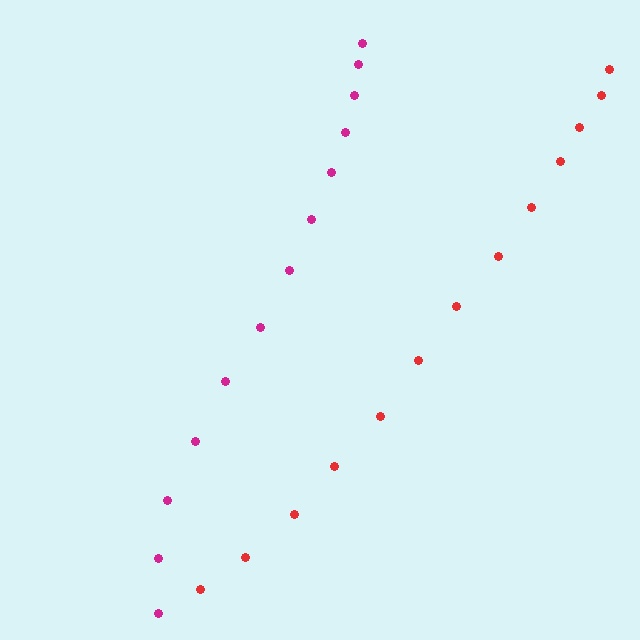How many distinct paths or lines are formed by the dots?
There are 2 distinct paths.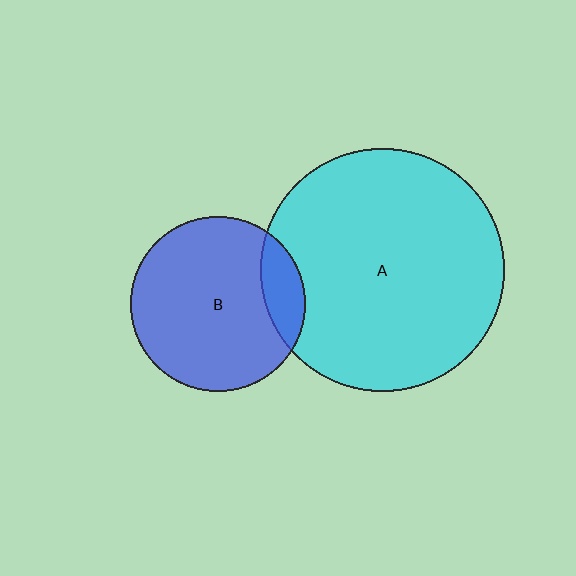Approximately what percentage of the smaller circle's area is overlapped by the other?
Approximately 15%.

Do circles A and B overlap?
Yes.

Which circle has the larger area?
Circle A (cyan).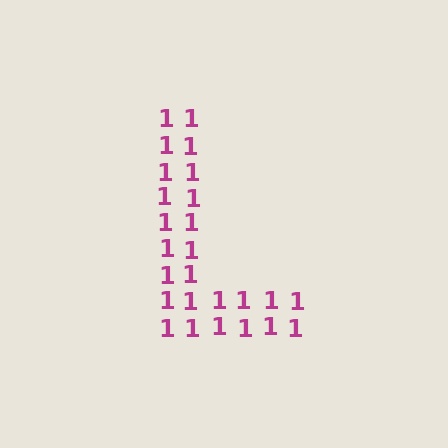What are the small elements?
The small elements are digit 1's.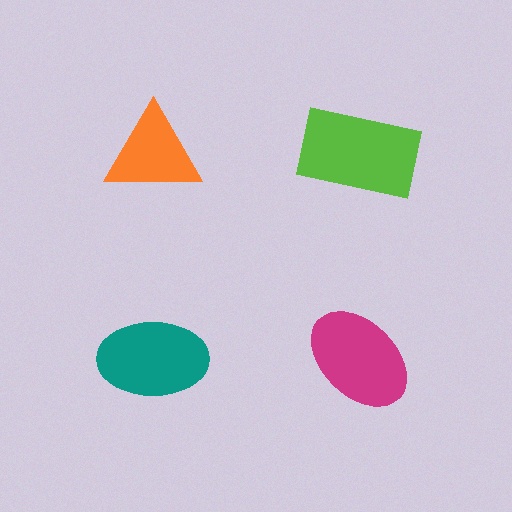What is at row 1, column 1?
An orange triangle.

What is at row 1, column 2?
A lime rectangle.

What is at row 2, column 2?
A magenta ellipse.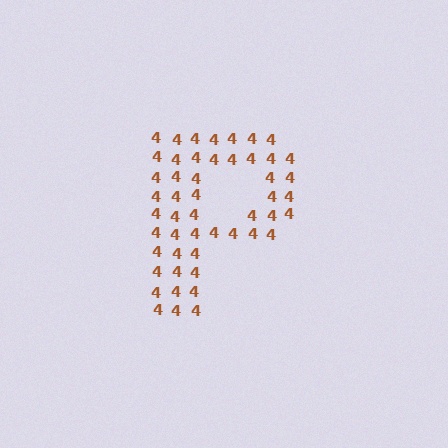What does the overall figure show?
The overall figure shows the letter P.